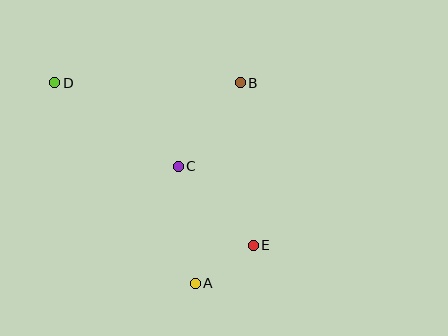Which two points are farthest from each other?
Points D and E are farthest from each other.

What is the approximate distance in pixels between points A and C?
The distance between A and C is approximately 118 pixels.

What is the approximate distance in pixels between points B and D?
The distance between B and D is approximately 185 pixels.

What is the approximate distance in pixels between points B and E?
The distance between B and E is approximately 163 pixels.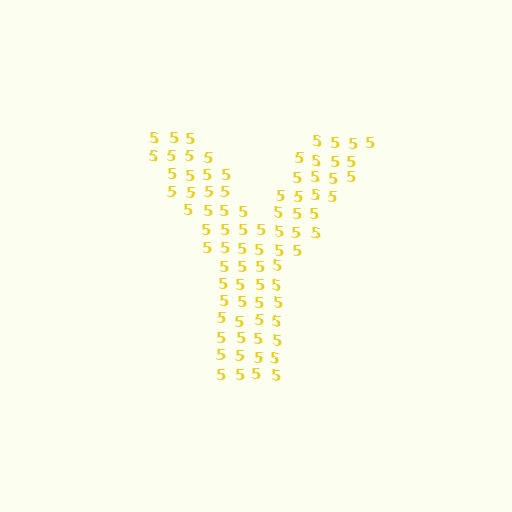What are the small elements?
The small elements are digit 5's.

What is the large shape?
The large shape is the letter Y.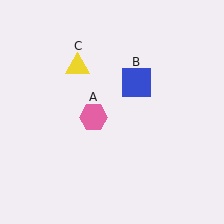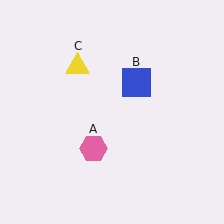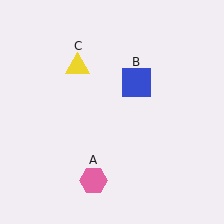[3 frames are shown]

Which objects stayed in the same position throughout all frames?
Blue square (object B) and yellow triangle (object C) remained stationary.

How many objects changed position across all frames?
1 object changed position: pink hexagon (object A).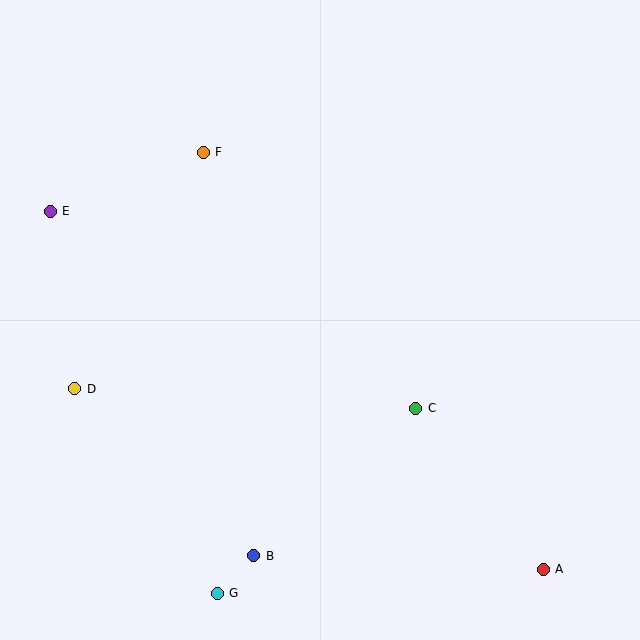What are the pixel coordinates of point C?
Point C is at (416, 408).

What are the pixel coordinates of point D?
Point D is at (75, 389).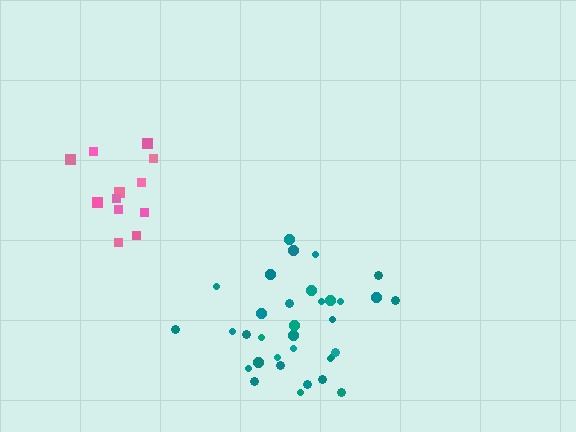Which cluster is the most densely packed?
Teal.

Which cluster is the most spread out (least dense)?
Pink.